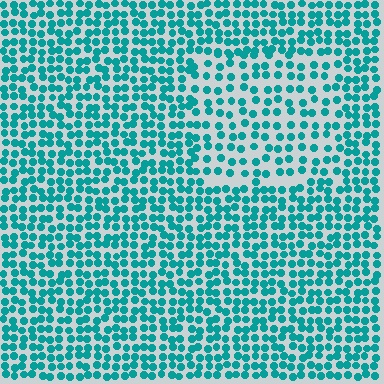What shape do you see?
I see a rectangle.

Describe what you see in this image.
The image contains small teal elements arranged at two different densities. A rectangle-shaped region is visible where the elements are less densely packed than the surrounding area.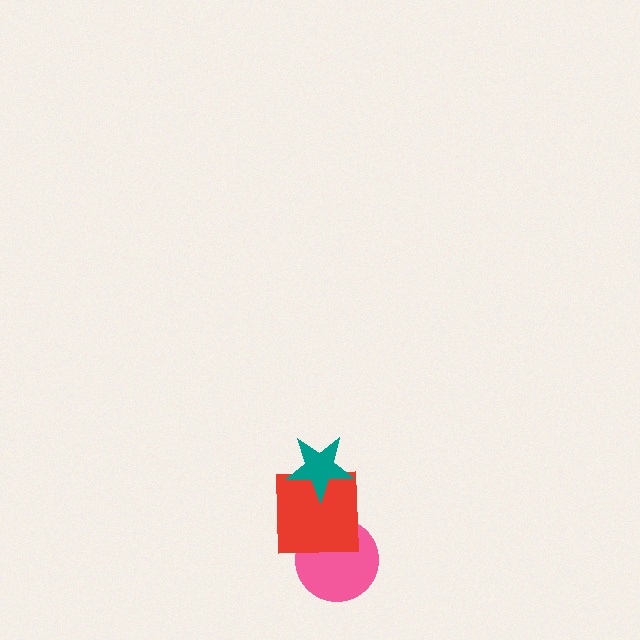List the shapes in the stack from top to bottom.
From top to bottom: the teal star, the red square, the pink circle.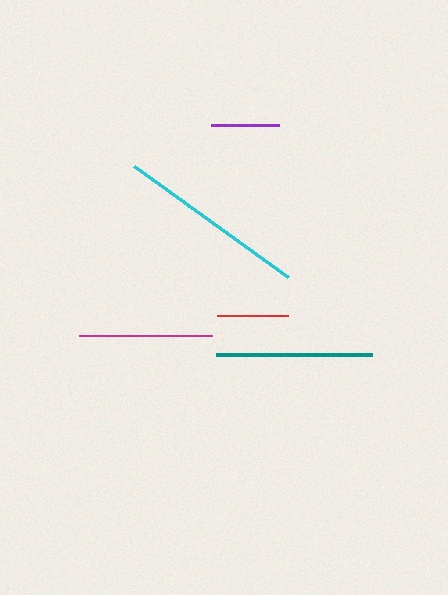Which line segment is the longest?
The cyan line is the longest at approximately 189 pixels.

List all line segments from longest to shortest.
From longest to shortest: cyan, teal, magenta, red, purple.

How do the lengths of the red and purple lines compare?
The red and purple lines are approximately the same length.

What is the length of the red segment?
The red segment is approximately 71 pixels long.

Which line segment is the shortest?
The purple line is the shortest at approximately 69 pixels.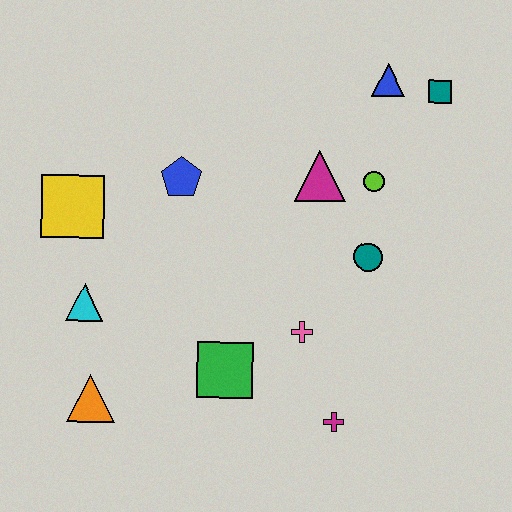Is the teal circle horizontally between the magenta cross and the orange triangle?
No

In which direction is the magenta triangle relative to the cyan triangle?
The magenta triangle is to the right of the cyan triangle.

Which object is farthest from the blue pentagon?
The magenta cross is farthest from the blue pentagon.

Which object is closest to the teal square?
The blue triangle is closest to the teal square.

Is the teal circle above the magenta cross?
Yes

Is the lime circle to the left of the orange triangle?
No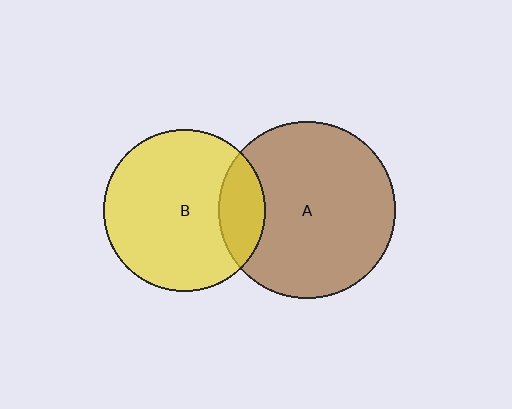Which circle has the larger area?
Circle A (brown).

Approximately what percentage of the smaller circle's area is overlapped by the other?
Approximately 20%.